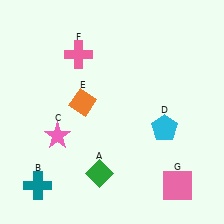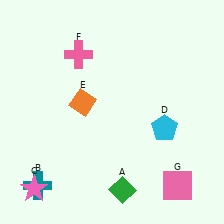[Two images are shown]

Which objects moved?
The objects that moved are: the green diamond (A), the pink star (C).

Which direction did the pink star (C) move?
The pink star (C) moved down.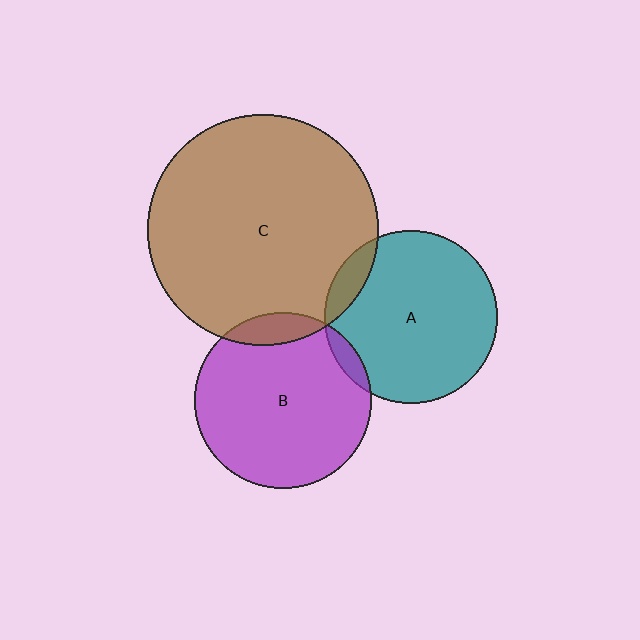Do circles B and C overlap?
Yes.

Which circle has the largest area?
Circle C (brown).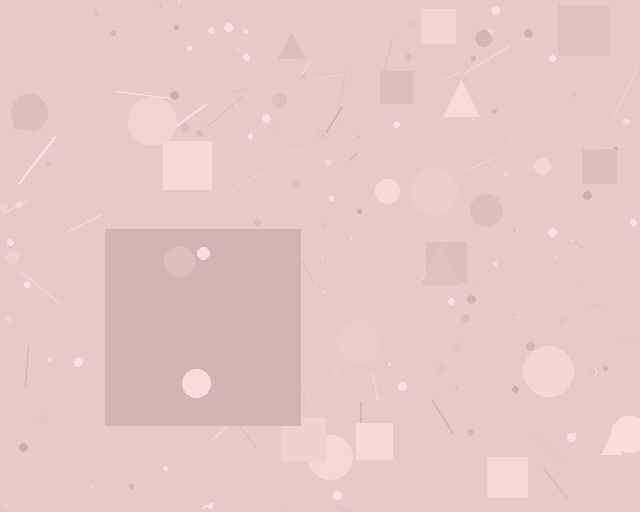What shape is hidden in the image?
A square is hidden in the image.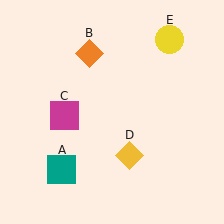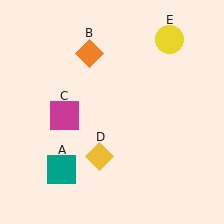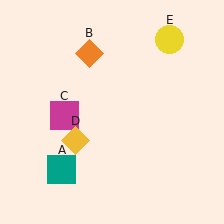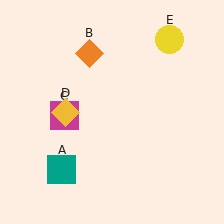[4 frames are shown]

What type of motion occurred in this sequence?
The yellow diamond (object D) rotated clockwise around the center of the scene.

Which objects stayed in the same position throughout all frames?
Teal square (object A) and orange diamond (object B) and magenta square (object C) and yellow circle (object E) remained stationary.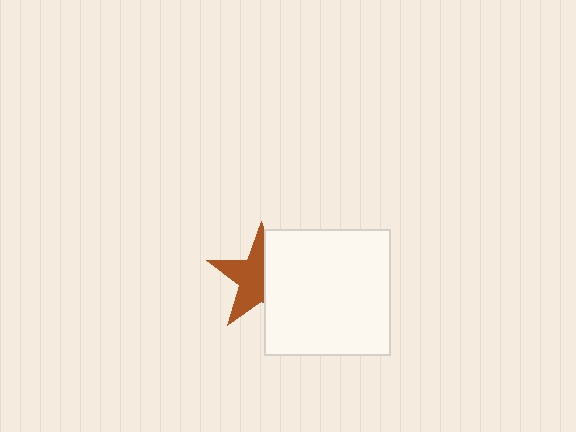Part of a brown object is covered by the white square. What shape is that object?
It is a star.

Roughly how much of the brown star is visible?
About half of it is visible (roughly 54%).